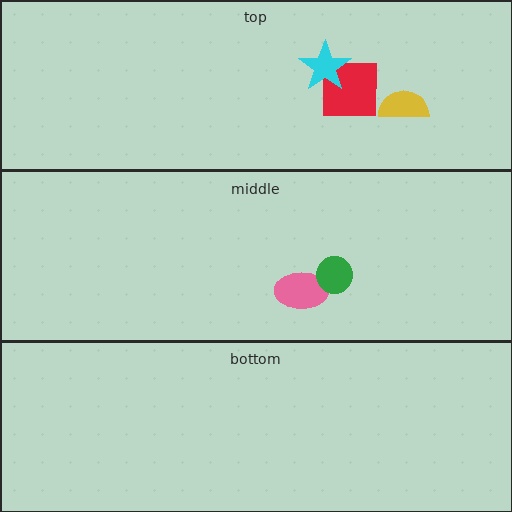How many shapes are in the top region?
3.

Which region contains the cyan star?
The top region.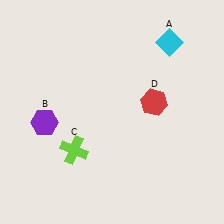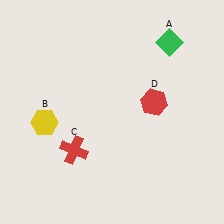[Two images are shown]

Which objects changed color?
A changed from cyan to green. B changed from purple to yellow. C changed from lime to red.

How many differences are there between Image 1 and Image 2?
There are 3 differences between the two images.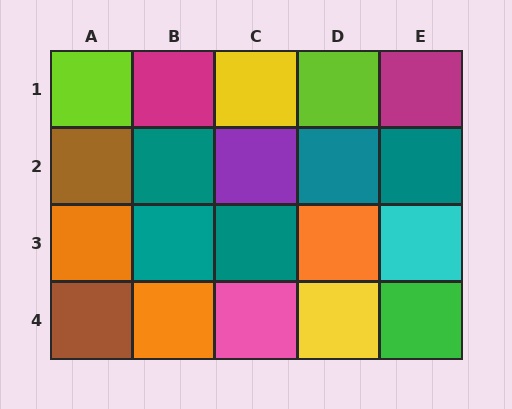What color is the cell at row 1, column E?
Magenta.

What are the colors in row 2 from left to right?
Brown, teal, purple, teal, teal.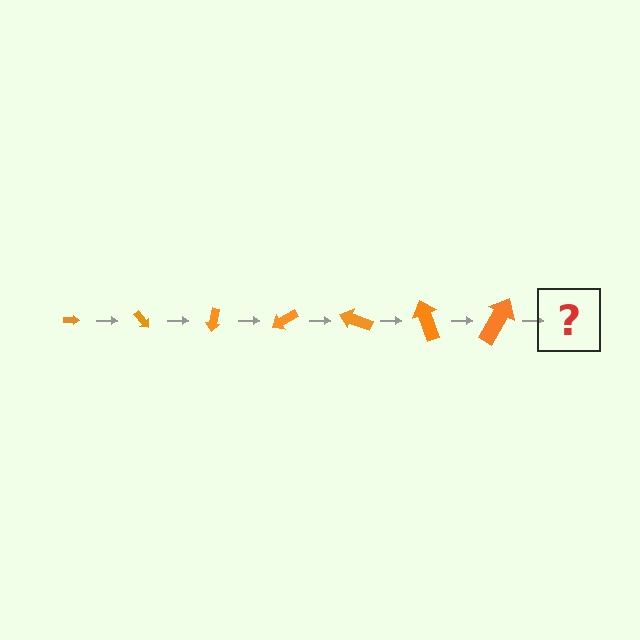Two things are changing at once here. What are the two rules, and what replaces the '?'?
The two rules are that the arrow grows larger each step and it rotates 50 degrees each step. The '?' should be an arrow, larger than the previous one and rotated 350 degrees from the start.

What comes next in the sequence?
The next element should be an arrow, larger than the previous one and rotated 350 degrees from the start.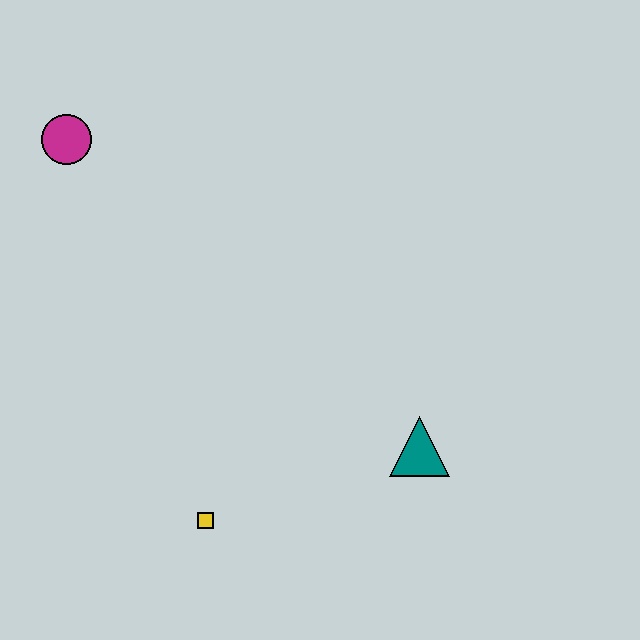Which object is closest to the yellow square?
The teal triangle is closest to the yellow square.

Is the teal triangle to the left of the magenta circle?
No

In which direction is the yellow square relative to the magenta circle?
The yellow square is below the magenta circle.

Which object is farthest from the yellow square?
The magenta circle is farthest from the yellow square.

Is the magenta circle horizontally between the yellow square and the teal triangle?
No